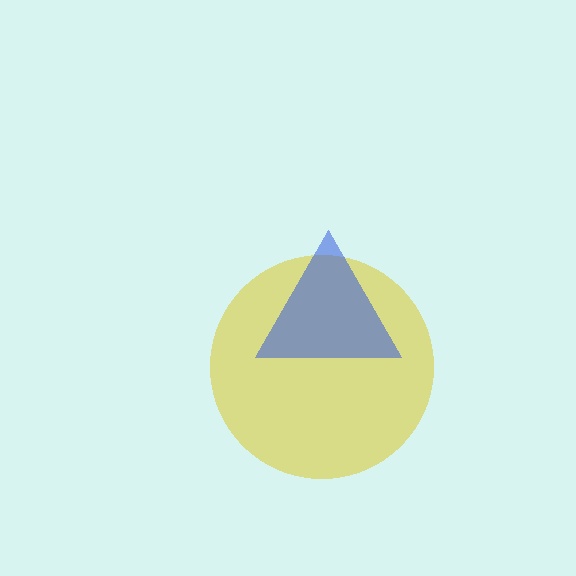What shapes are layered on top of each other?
The layered shapes are: a yellow circle, a blue triangle.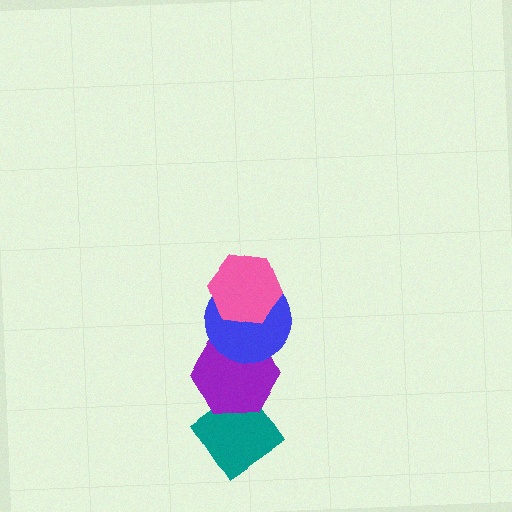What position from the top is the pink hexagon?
The pink hexagon is 1st from the top.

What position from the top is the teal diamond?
The teal diamond is 4th from the top.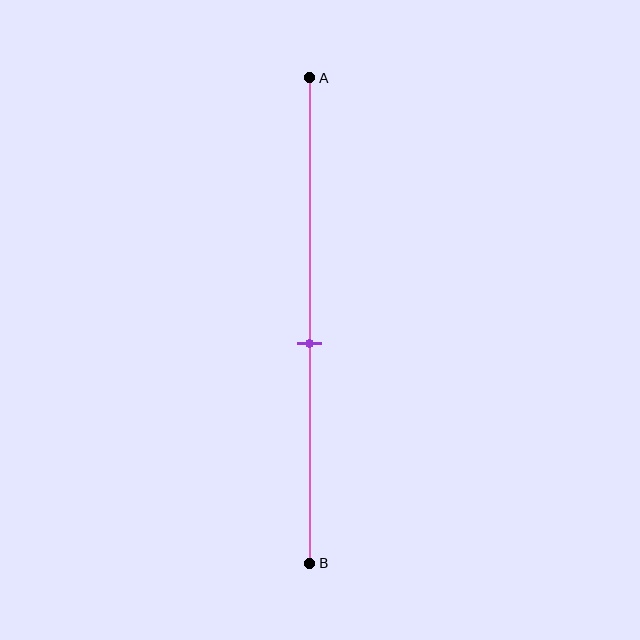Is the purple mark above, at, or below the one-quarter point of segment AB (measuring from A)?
The purple mark is below the one-quarter point of segment AB.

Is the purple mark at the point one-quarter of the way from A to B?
No, the mark is at about 55% from A, not at the 25% one-quarter point.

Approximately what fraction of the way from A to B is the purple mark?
The purple mark is approximately 55% of the way from A to B.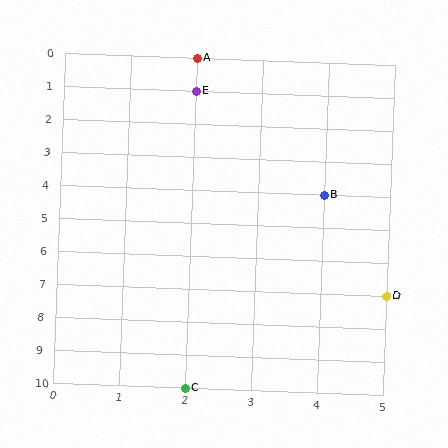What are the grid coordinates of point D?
Point D is at grid coordinates (5, 7).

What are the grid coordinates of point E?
Point E is at grid coordinates (2, 1).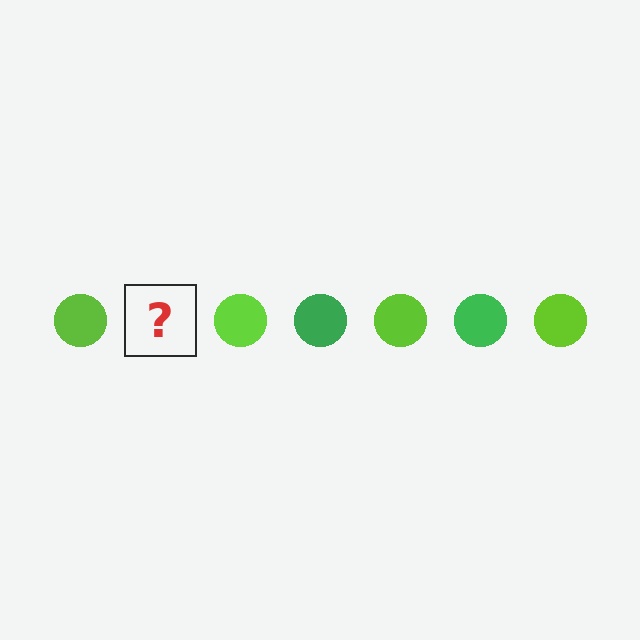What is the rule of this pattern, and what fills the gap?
The rule is that the pattern cycles through lime, green circles. The gap should be filled with a green circle.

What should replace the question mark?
The question mark should be replaced with a green circle.